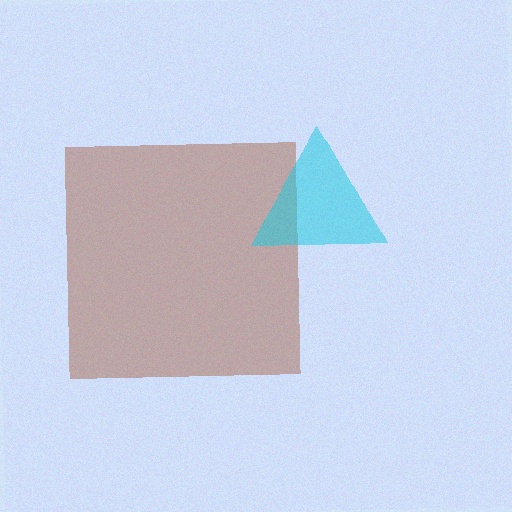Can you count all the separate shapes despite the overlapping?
Yes, there are 2 separate shapes.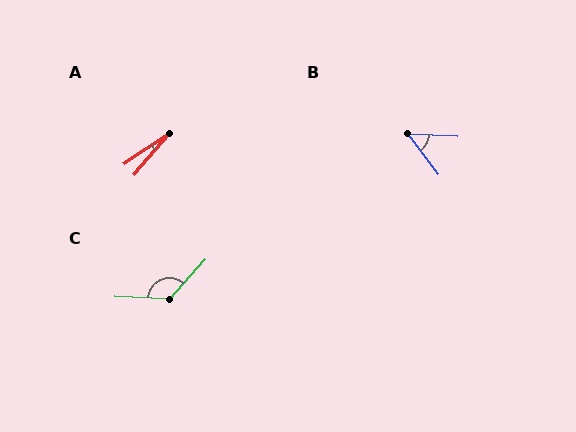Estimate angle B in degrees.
Approximately 51 degrees.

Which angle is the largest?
C, at approximately 130 degrees.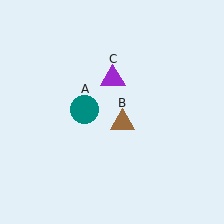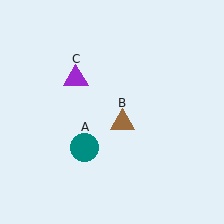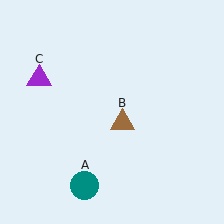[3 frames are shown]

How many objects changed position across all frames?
2 objects changed position: teal circle (object A), purple triangle (object C).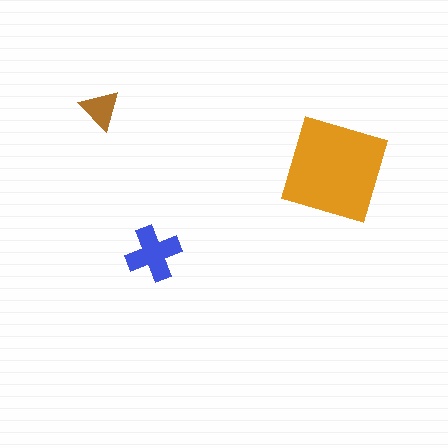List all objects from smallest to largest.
The brown triangle, the blue cross, the orange diamond.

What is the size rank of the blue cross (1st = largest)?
2nd.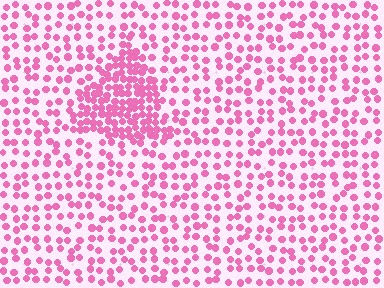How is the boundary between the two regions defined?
The boundary is defined by a change in element density (approximately 2.3x ratio). All elements are the same color, size, and shape.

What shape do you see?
I see a triangle.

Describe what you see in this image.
The image contains small pink elements arranged at two different densities. A triangle-shaped region is visible where the elements are more densely packed than the surrounding area.